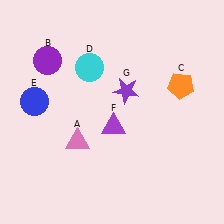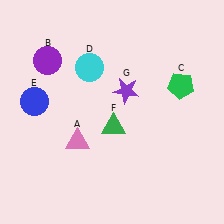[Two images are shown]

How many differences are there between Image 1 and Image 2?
There are 2 differences between the two images.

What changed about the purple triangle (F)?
In Image 1, F is purple. In Image 2, it changed to green.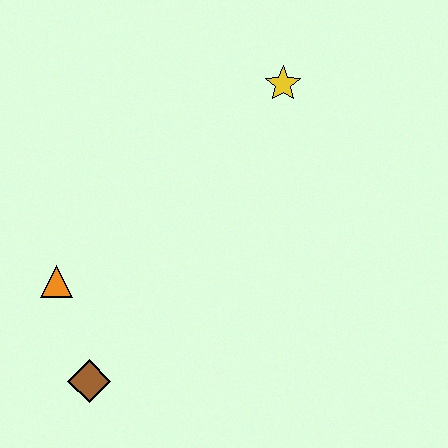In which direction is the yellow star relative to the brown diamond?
The yellow star is above the brown diamond.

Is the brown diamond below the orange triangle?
Yes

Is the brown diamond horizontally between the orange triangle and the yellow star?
Yes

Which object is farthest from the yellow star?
The brown diamond is farthest from the yellow star.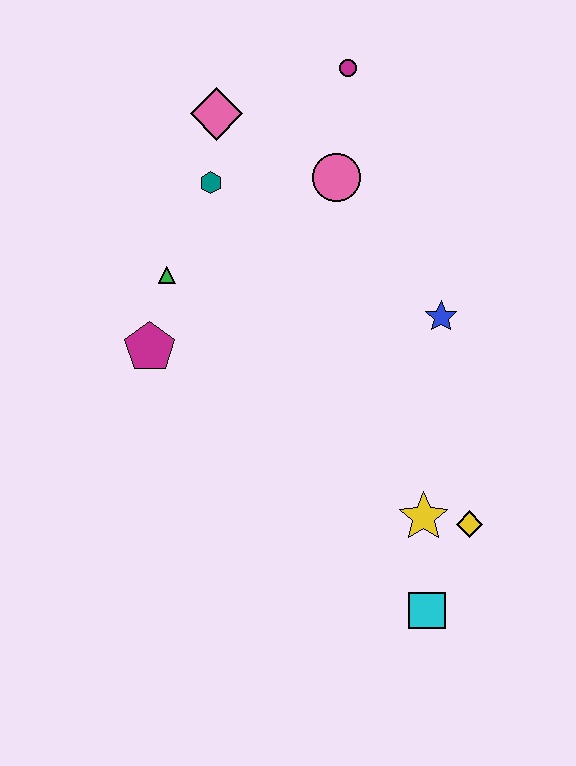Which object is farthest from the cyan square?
The magenta circle is farthest from the cyan square.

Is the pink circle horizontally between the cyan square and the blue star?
No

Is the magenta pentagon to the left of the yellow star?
Yes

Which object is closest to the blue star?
The pink circle is closest to the blue star.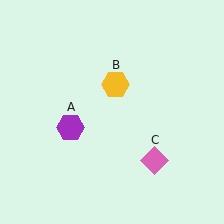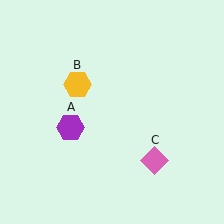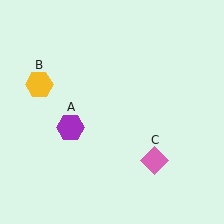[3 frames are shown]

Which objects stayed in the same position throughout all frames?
Purple hexagon (object A) and pink diamond (object C) remained stationary.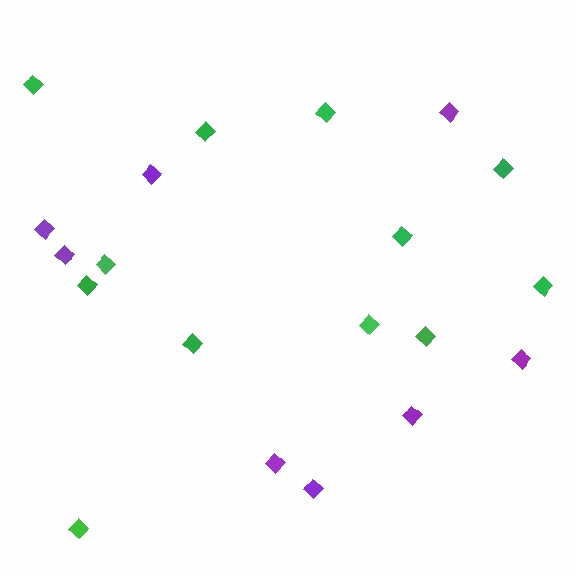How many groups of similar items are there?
There are 2 groups: one group of green diamonds (12) and one group of purple diamonds (8).